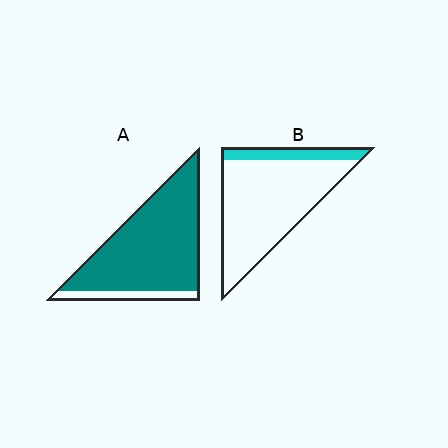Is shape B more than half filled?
No.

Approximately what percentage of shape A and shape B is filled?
A is approximately 85% and B is approximately 15%.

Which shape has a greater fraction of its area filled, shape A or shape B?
Shape A.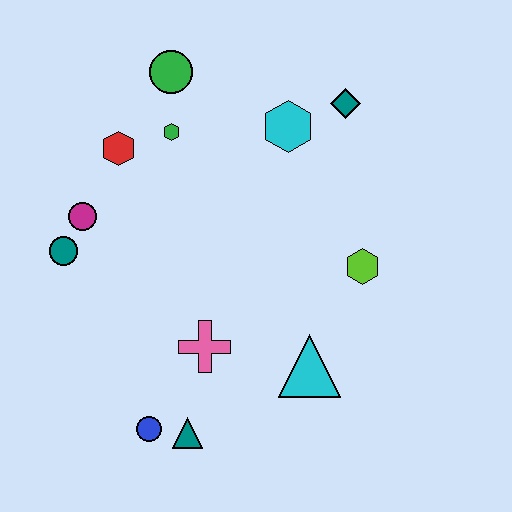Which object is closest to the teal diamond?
The cyan hexagon is closest to the teal diamond.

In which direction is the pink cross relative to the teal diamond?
The pink cross is below the teal diamond.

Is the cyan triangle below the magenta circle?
Yes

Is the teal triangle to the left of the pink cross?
Yes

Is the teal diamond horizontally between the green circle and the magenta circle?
No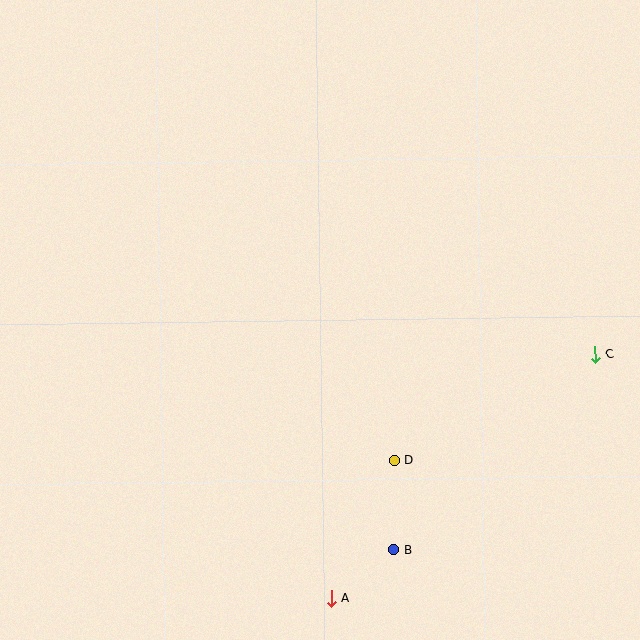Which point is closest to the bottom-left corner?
Point A is closest to the bottom-left corner.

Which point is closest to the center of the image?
Point D at (394, 460) is closest to the center.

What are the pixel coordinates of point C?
Point C is at (595, 355).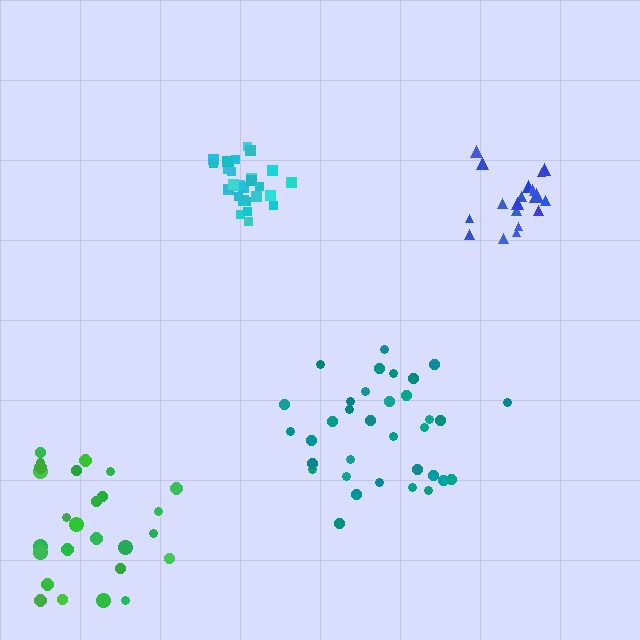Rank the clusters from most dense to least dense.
cyan, blue, teal, green.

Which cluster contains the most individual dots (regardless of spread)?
Teal (34).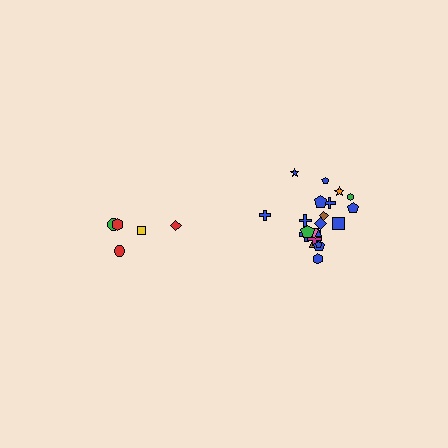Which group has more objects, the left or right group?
The right group.